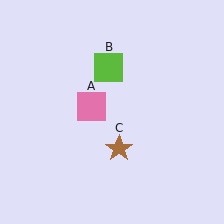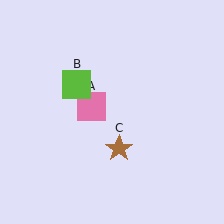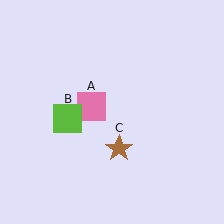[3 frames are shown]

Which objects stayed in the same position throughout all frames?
Pink square (object A) and brown star (object C) remained stationary.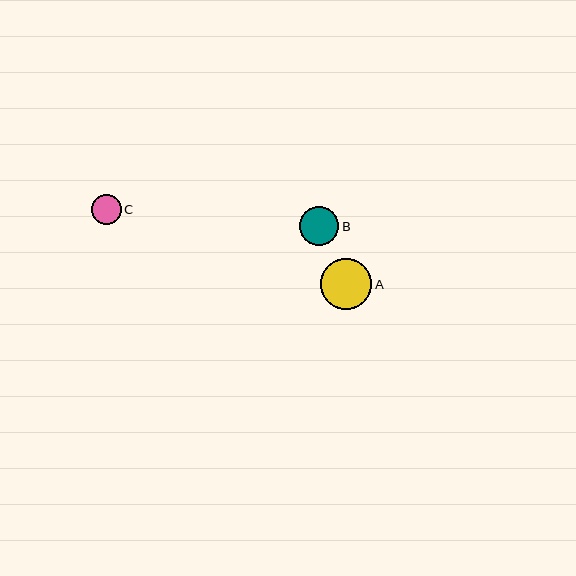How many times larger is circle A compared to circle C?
Circle A is approximately 1.7 times the size of circle C.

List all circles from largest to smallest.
From largest to smallest: A, B, C.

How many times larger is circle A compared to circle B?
Circle A is approximately 1.3 times the size of circle B.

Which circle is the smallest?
Circle C is the smallest with a size of approximately 30 pixels.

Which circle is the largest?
Circle A is the largest with a size of approximately 51 pixels.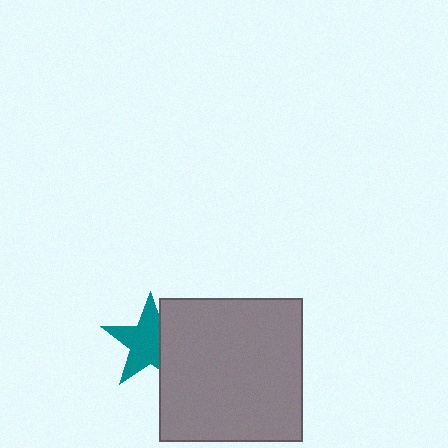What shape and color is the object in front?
The object in front is a gray square.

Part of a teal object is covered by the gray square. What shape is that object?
It is a star.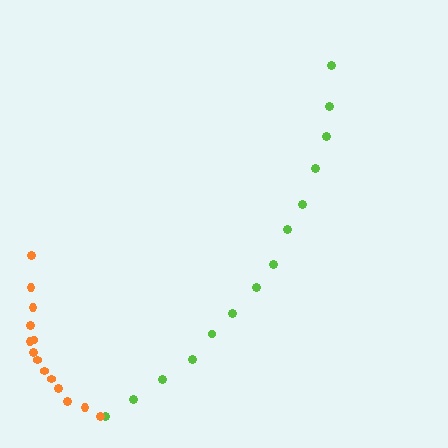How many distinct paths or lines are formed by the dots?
There are 2 distinct paths.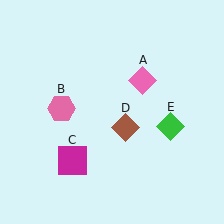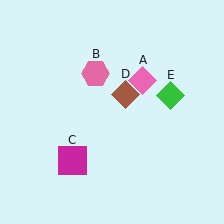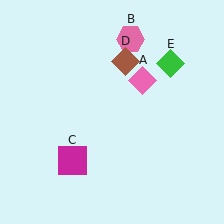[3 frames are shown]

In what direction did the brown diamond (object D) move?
The brown diamond (object D) moved up.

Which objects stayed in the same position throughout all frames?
Pink diamond (object A) and magenta square (object C) remained stationary.